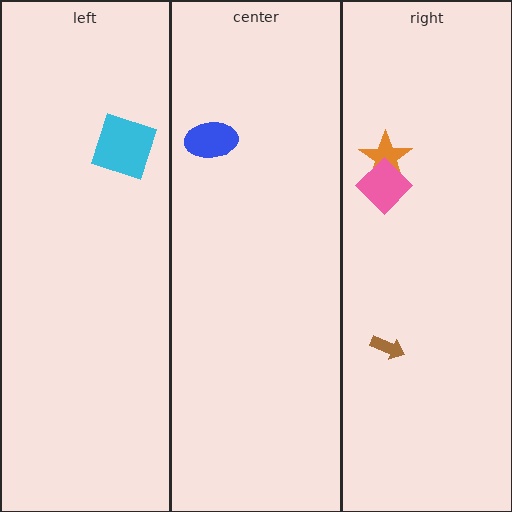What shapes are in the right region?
The orange star, the brown arrow, the pink diamond.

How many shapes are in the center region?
1.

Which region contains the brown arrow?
The right region.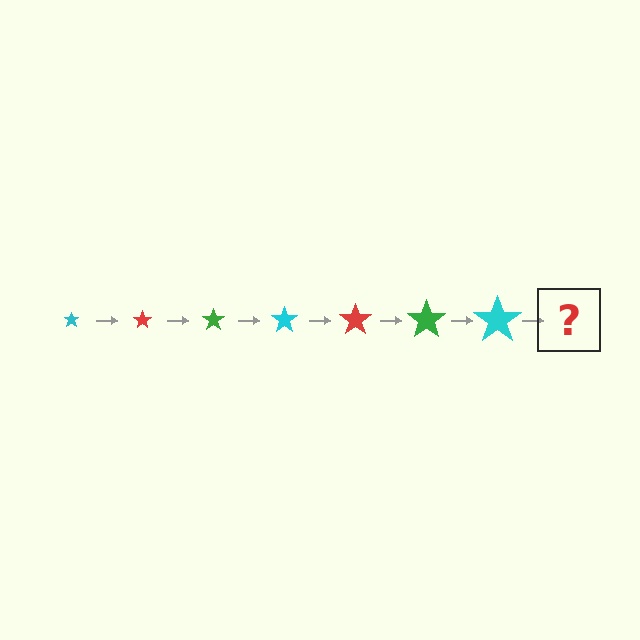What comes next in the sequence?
The next element should be a red star, larger than the previous one.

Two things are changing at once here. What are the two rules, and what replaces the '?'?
The two rules are that the star grows larger each step and the color cycles through cyan, red, and green. The '?' should be a red star, larger than the previous one.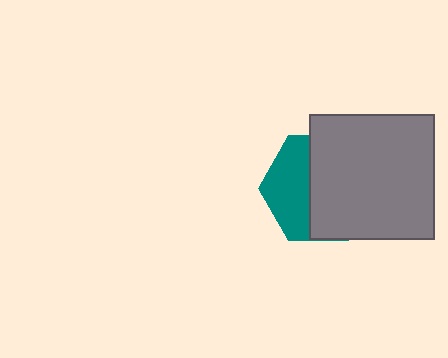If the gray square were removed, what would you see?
You would see the complete teal hexagon.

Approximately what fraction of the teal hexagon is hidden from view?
Roughly 59% of the teal hexagon is hidden behind the gray square.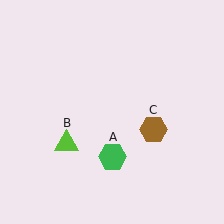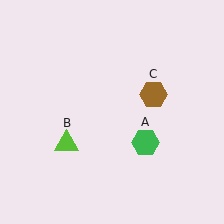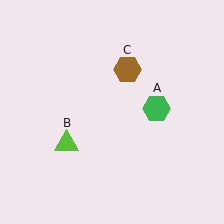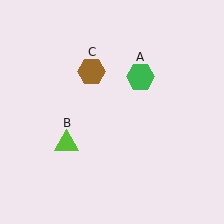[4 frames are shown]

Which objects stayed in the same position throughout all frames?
Lime triangle (object B) remained stationary.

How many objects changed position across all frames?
2 objects changed position: green hexagon (object A), brown hexagon (object C).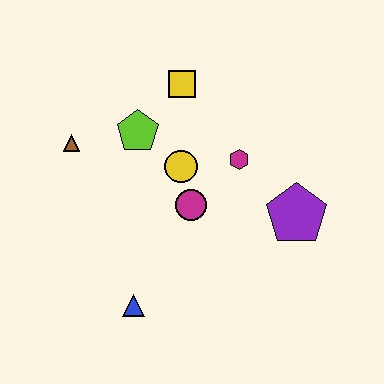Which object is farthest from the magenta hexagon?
The blue triangle is farthest from the magenta hexagon.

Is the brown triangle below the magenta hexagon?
No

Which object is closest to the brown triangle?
The lime pentagon is closest to the brown triangle.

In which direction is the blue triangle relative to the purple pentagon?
The blue triangle is to the left of the purple pentagon.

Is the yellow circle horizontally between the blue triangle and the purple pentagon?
Yes